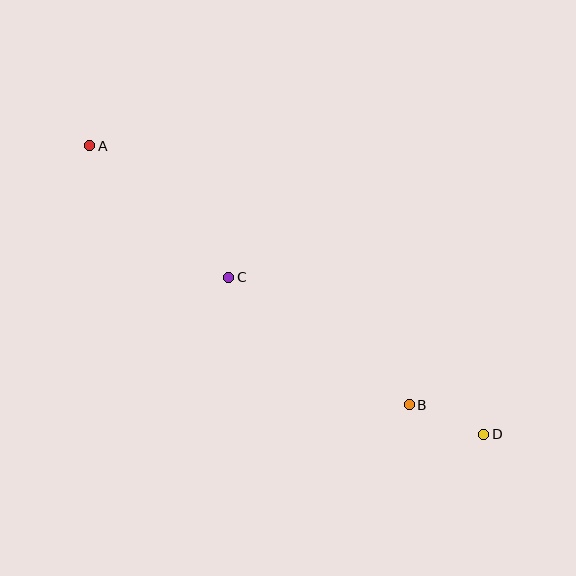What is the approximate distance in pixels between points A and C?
The distance between A and C is approximately 191 pixels.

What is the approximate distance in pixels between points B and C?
The distance between B and C is approximately 221 pixels.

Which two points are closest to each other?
Points B and D are closest to each other.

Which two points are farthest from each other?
Points A and D are farthest from each other.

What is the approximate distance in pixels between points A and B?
The distance between A and B is approximately 411 pixels.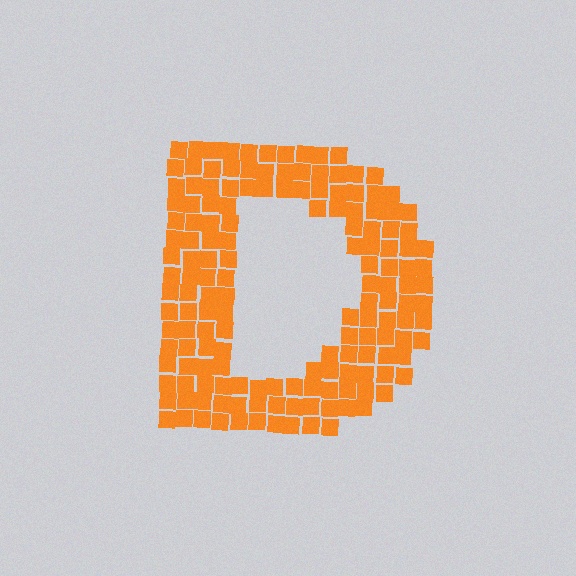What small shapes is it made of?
It is made of small squares.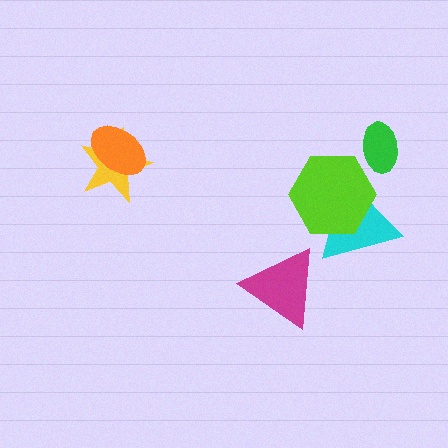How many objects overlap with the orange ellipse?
1 object overlaps with the orange ellipse.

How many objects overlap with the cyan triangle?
1 object overlaps with the cyan triangle.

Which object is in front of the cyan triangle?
The lime hexagon is in front of the cyan triangle.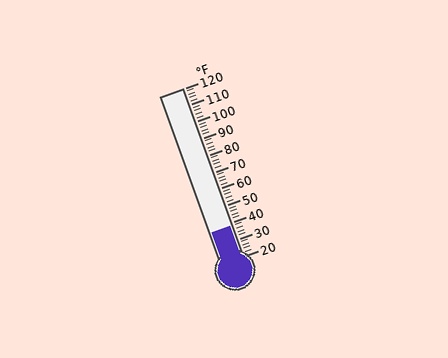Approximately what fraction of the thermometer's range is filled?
The thermometer is filled to approximately 20% of its range.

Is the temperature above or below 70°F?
The temperature is below 70°F.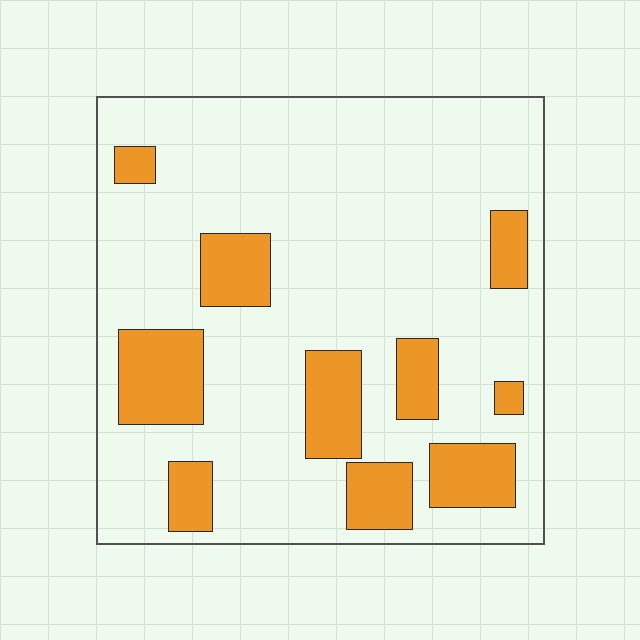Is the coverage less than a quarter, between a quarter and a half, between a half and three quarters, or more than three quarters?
Less than a quarter.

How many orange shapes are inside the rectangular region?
10.